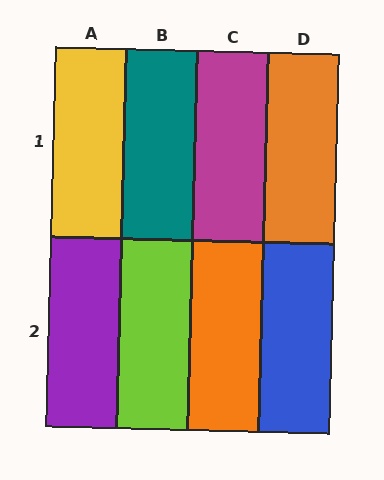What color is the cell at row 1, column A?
Yellow.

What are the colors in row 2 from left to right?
Purple, lime, orange, blue.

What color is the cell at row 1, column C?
Magenta.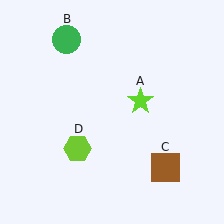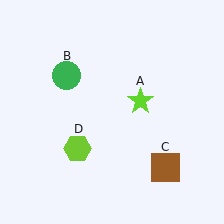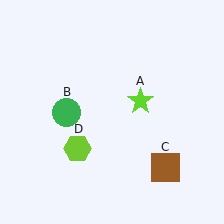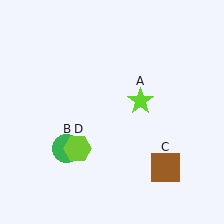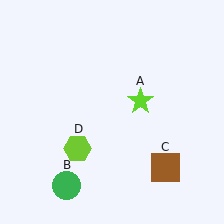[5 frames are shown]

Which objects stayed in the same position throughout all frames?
Lime star (object A) and brown square (object C) and lime hexagon (object D) remained stationary.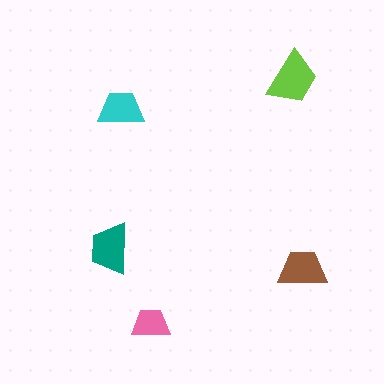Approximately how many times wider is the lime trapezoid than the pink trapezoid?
About 1.5 times wider.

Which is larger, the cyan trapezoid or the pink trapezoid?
The cyan one.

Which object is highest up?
The lime trapezoid is topmost.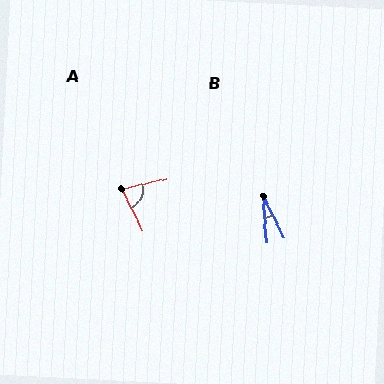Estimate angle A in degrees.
Approximately 77 degrees.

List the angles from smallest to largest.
B (22°), A (77°).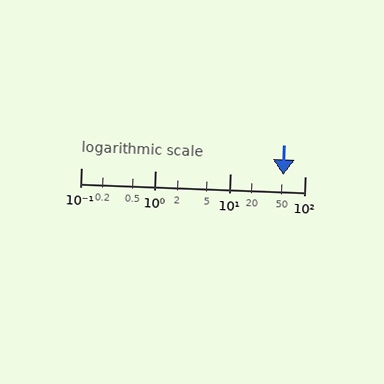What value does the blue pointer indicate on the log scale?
The pointer indicates approximately 51.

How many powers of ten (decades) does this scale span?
The scale spans 3 decades, from 0.1 to 100.